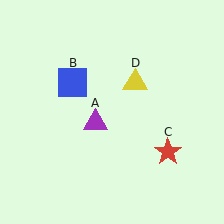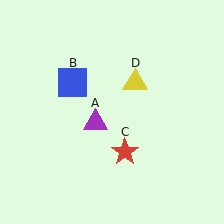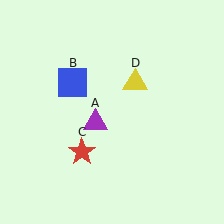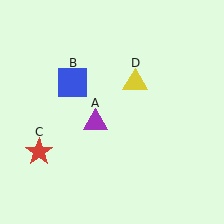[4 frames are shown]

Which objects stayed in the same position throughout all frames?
Purple triangle (object A) and blue square (object B) and yellow triangle (object D) remained stationary.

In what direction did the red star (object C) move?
The red star (object C) moved left.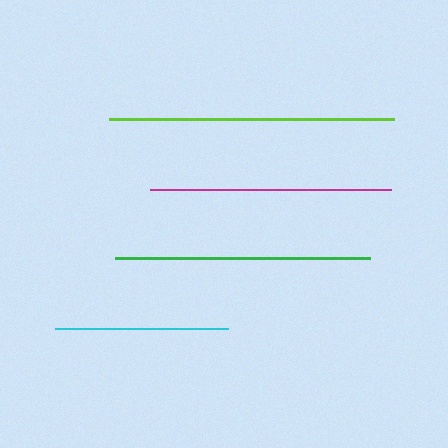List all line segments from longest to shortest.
From longest to shortest: lime, green, magenta, cyan.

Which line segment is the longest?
The lime line is the longest at approximately 285 pixels.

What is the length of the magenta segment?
The magenta segment is approximately 241 pixels long.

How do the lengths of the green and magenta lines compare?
The green and magenta lines are approximately the same length.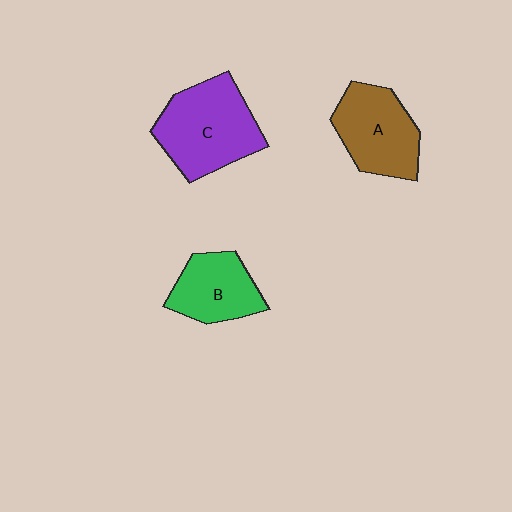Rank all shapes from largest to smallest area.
From largest to smallest: C (purple), A (brown), B (green).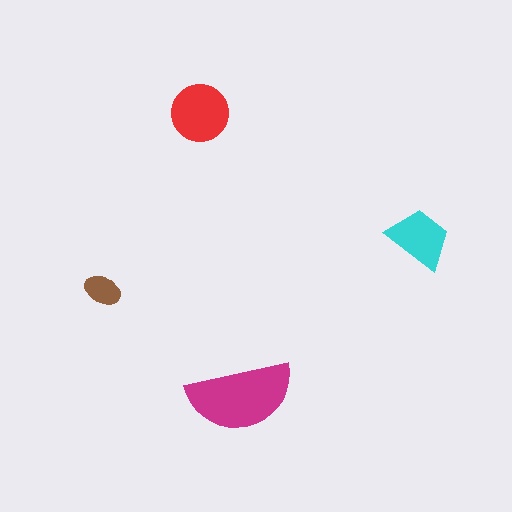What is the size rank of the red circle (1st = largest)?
2nd.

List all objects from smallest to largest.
The brown ellipse, the cyan trapezoid, the red circle, the magenta semicircle.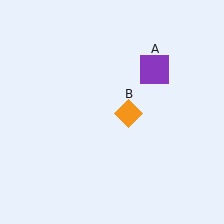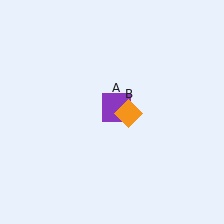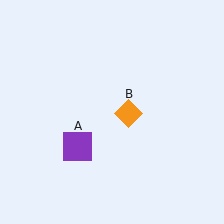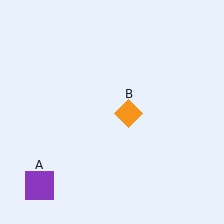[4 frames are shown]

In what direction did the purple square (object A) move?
The purple square (object A) moved down and to the left.